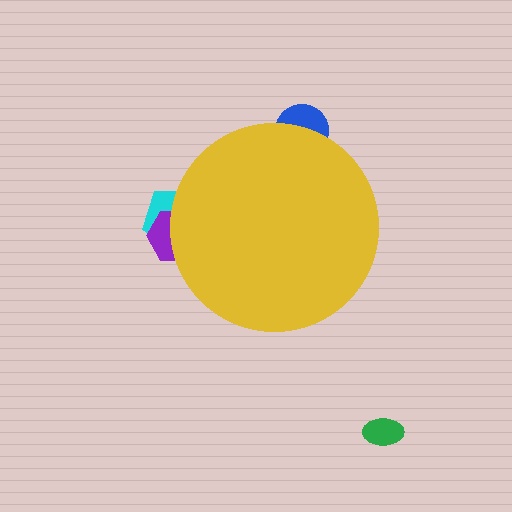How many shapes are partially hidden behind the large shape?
3 shapes are partially hidden.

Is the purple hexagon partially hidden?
Yes, the purple hexagon is partially hidden behind the yellow circle.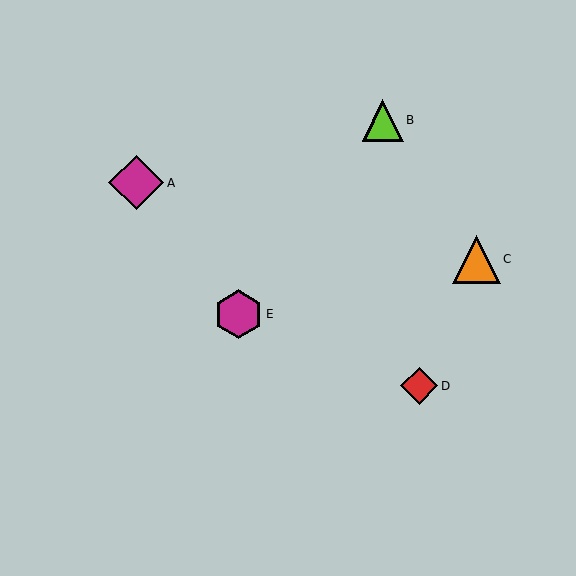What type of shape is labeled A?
Shape A is a magenta diamond.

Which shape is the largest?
The magenta diamond (labeled A) is the largest.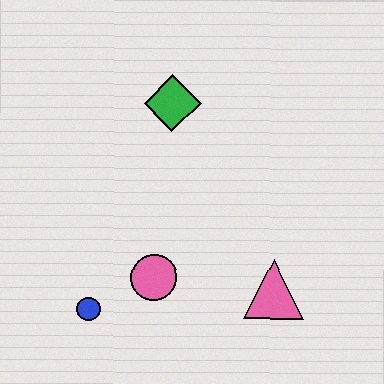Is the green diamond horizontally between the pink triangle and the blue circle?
Yes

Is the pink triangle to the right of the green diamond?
Yes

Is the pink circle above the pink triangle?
Yes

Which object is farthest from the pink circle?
The green diamond is farthest from the pink circle.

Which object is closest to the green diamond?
The pink circle is closest to the green diamond.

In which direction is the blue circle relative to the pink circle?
The blue circle is to the left of the pink circle.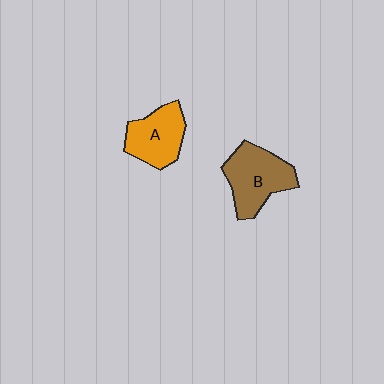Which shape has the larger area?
Shape B (brown).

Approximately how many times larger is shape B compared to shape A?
Approximately 1.2 times.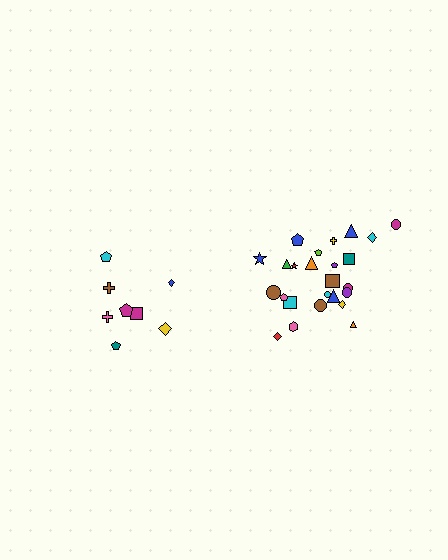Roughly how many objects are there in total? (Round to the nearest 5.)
Roughly 35 objects in total.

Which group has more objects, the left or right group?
The right group.